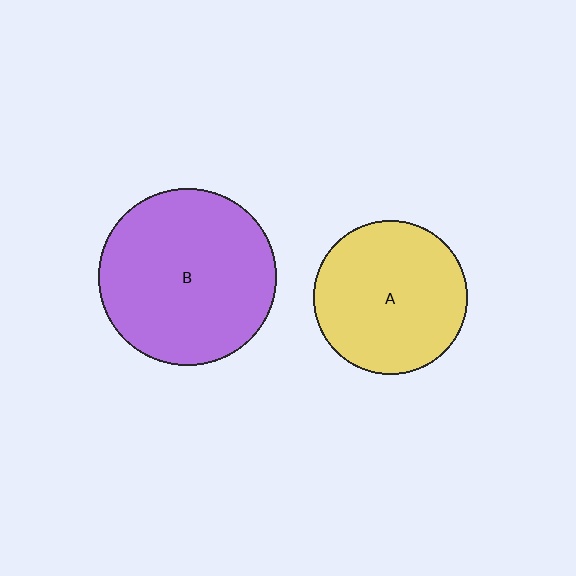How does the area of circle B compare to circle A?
Approximately 1.3 times.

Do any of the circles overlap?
No, none of the circles overlap.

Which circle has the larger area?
Circle B (purple).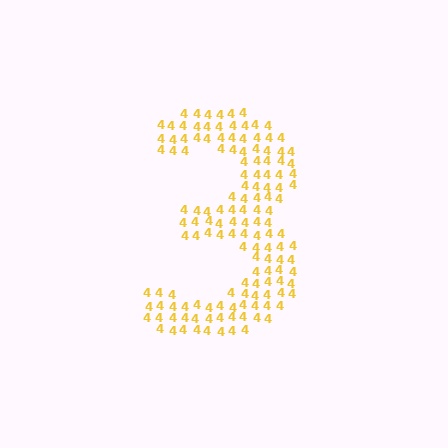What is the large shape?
The large shape is the digit 3.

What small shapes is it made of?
It is made of small digit 4's.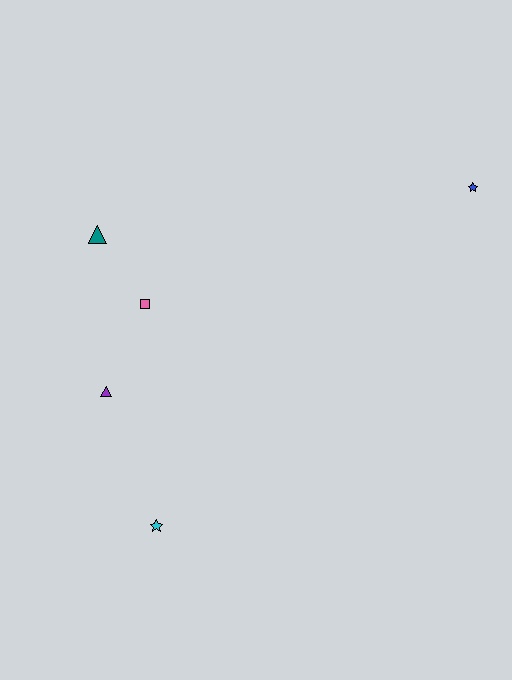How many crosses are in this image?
There are no crosses.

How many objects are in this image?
There are 5 objects.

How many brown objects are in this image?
There are no brown objects.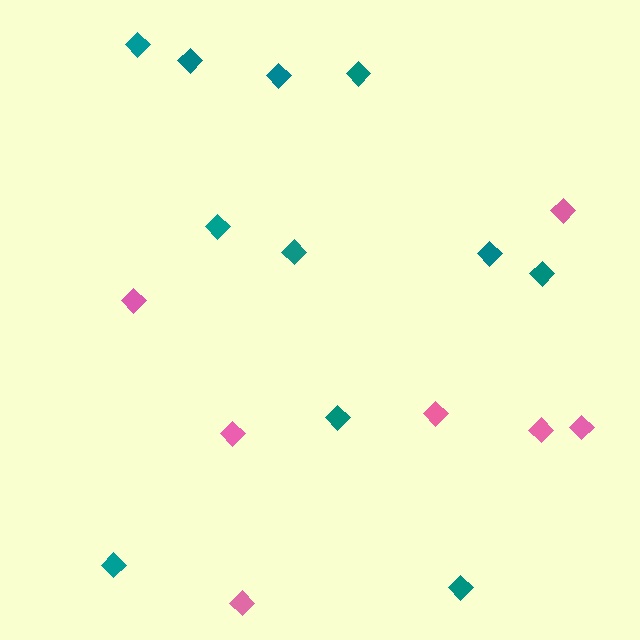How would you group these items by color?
There are 2 groups: one group of pink diamonds (7) and one group of teal diamonds (11).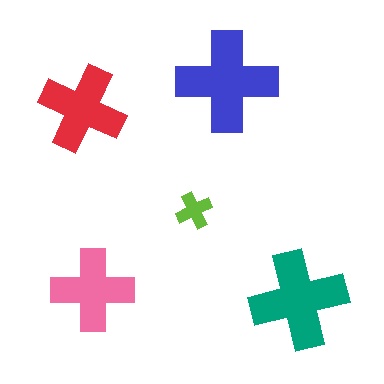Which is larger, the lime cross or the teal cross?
The teal one.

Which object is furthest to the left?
The red cross is leftmost.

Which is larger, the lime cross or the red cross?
The red one.